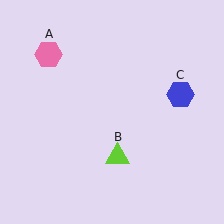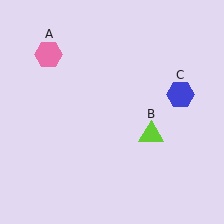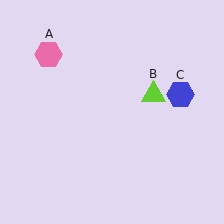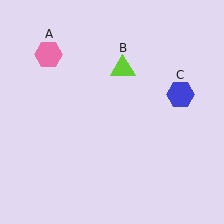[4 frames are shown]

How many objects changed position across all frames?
1 object changed position: lime triangle (object B).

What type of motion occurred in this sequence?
The lime triangle (object B) rotated counterclockwise around the center of the scene.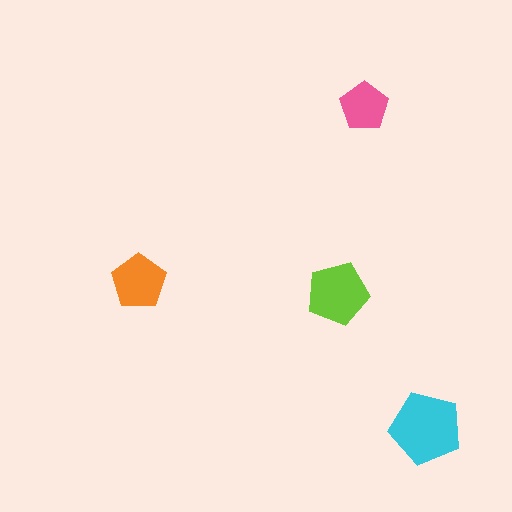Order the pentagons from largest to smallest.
the cyan one, the lime one, the orange one, the pink one.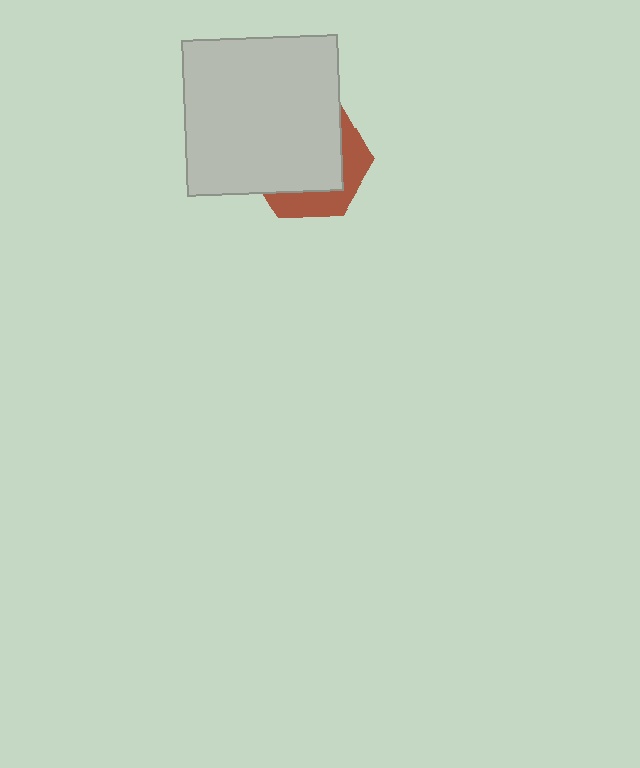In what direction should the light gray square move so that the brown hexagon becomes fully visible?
The light gray square should move toward the upper-left. That is the shortest direction to clear the overlap and leave the brown hexagon fully visible.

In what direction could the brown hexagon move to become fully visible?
The brown hexagon could move toward the lower-right. That would shift it out from behind the light gray square entirely.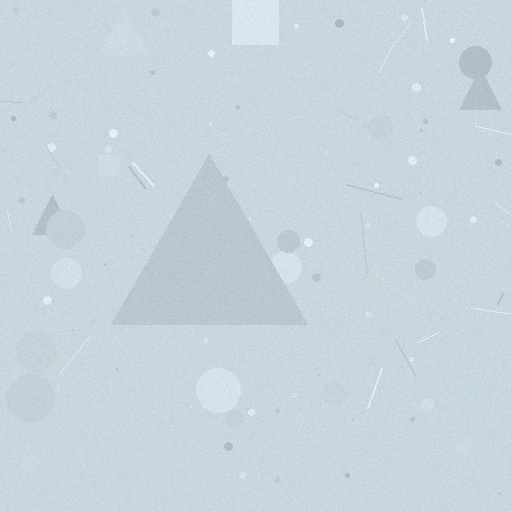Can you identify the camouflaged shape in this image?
The camouflaged shape is a triangle.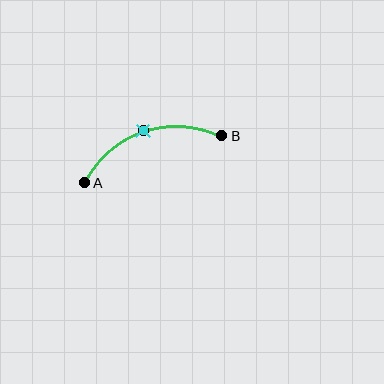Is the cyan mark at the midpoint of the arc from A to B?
Yes. The cyan mark lies on the arc at equal arc-length from both A and B — it is the arc midpoint.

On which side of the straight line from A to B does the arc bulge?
The arc bulges above the straight line connecting A and B.